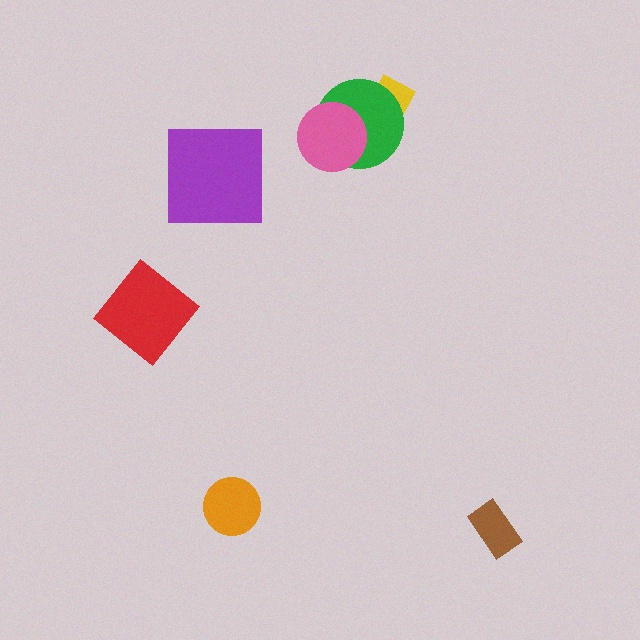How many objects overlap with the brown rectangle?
0 objects overlap with the brown rectangle.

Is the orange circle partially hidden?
No, no other shape covers it.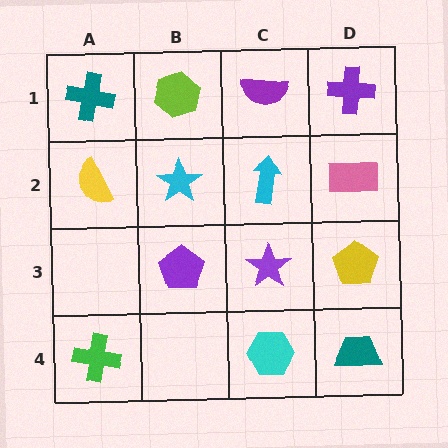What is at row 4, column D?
A teal trapezoid.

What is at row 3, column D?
A yellow pentagon.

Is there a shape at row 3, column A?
No, that cell is empty.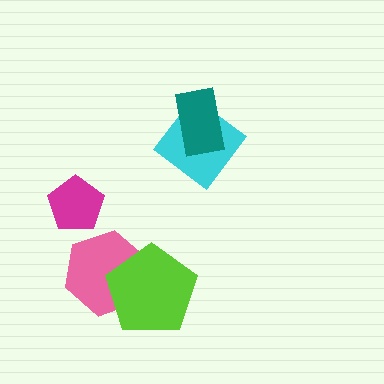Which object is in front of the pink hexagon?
The lime pentagon is in front of the pink hexagon.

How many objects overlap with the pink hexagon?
1 object overlaps with the pink hexagon.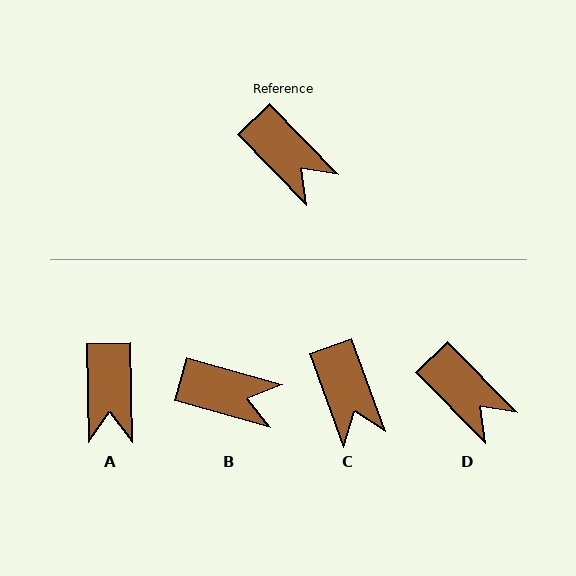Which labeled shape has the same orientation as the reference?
D.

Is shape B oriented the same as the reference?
No, it is off by about 30 degrees.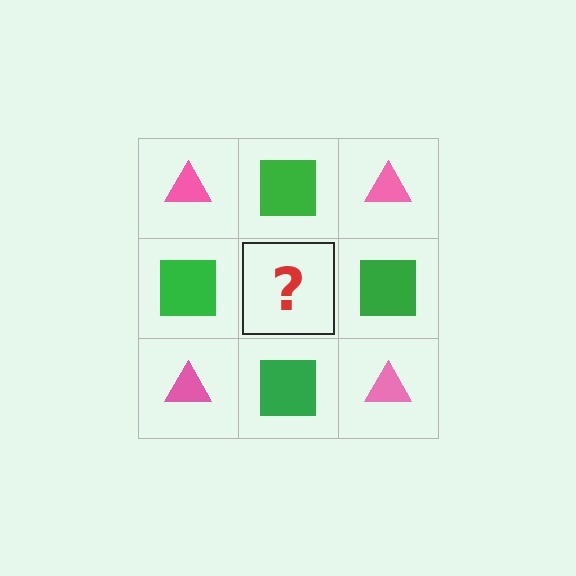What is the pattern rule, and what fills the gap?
The rule is that it alternates pink triangle and green square in a checkerboard pattern. The gap should be filled with a pink triangle.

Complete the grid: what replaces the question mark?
The question mark should be replaced with a pink triangle.